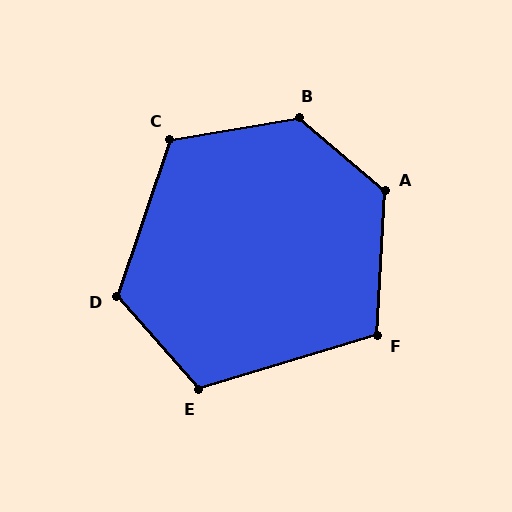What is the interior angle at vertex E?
Approximately 115 degrees (obtuse).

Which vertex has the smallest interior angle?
F, at approximately 110 degrees.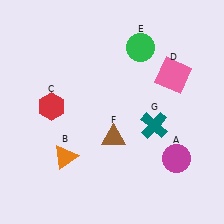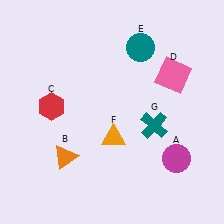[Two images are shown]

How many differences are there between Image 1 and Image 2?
There are 2 differences between the two images.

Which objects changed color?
E changed from green to teal. F changed from brown to orange.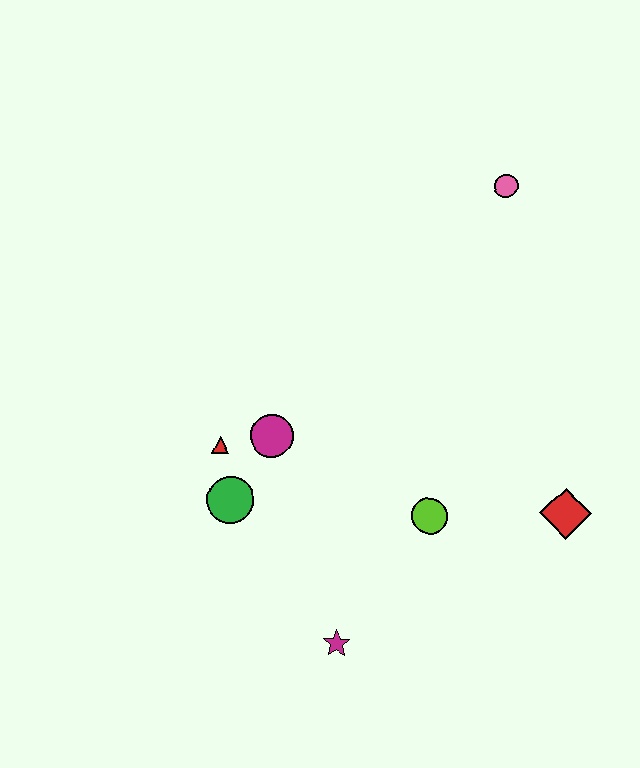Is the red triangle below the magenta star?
No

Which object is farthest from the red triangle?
The pink circle is farthest from the red triangle.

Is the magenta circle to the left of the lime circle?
Yes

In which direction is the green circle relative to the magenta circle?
The green circle is below the magenta circle.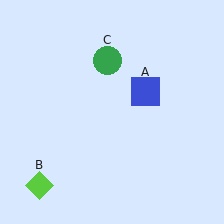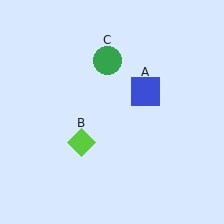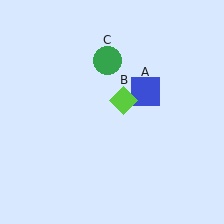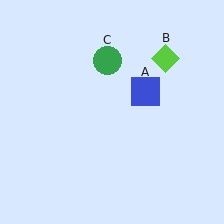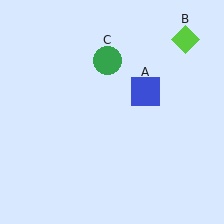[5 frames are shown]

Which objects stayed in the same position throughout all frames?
Blue square (object A) and green circle (object C) remained stationary.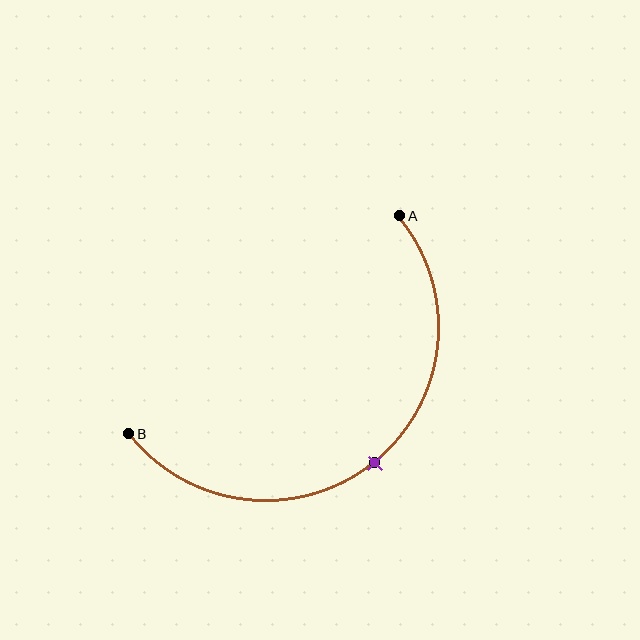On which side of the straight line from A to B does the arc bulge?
The arc bulges below and to the right of the straight line connecting A and B.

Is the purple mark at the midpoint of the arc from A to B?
Yes. The purple mark lies on the arc at equal arc-length from both A and B — it is the arc midpoint.